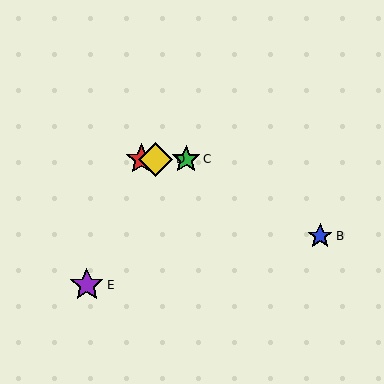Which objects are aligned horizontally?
Objects A, C, D are aligned horizontally.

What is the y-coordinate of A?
Object A is at y≈159.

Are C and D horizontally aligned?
Yes, both are at y≈159.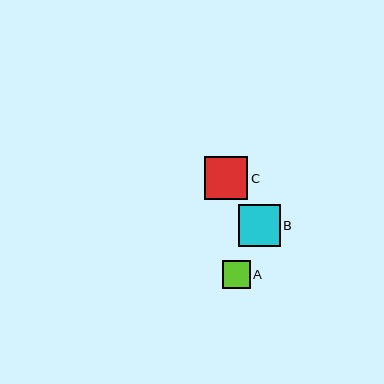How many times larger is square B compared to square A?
Square B is approximately 1.5 times the size of square A.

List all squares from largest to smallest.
From largest to smallest: C, B, A.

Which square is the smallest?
Square A is the smallest with a size of approximately 27 pixels.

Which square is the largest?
Square C is the largest with a size of approximately 43 pixels.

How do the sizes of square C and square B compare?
Square C and square B are approximately the same size.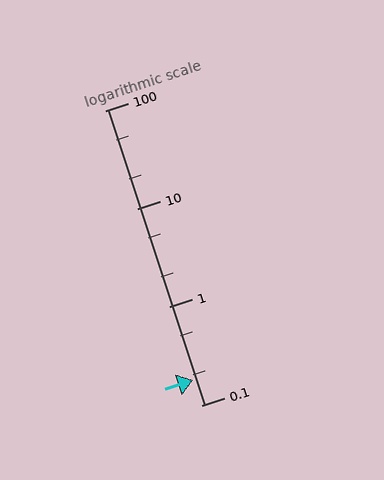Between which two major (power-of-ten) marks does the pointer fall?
The pointer is between 0.1 and 1.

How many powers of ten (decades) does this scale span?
The scale spans 3 decades, from 0.1 to 100.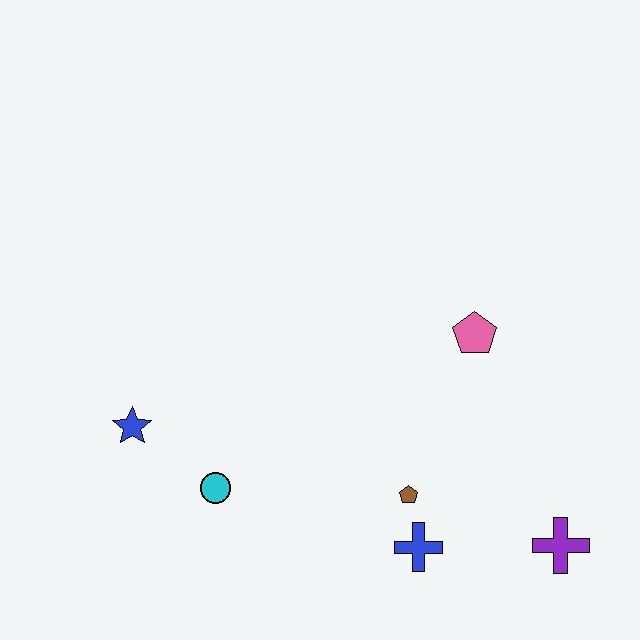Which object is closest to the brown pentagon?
The blue cross is closest to the brown pentagon.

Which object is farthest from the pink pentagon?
The blue star is farthest from the pink pentagon.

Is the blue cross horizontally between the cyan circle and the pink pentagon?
Yes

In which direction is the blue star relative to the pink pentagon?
The blue star is to the left of the pink pentagon.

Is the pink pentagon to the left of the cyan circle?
No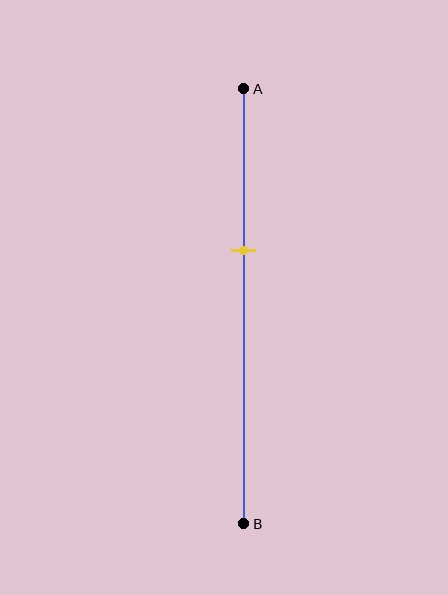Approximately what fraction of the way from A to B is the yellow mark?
The yellow mark is approximately 35% of the way from A to B.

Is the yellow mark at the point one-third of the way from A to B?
No, the mark is at about 35% from A, not at the 33% one-third point.